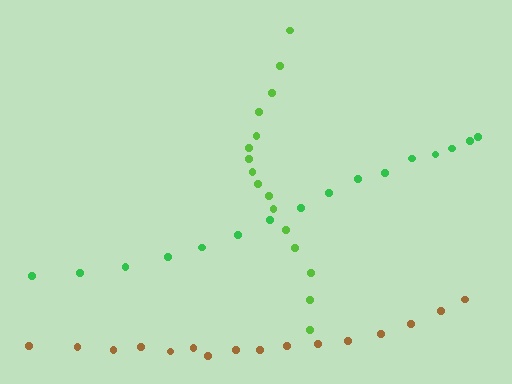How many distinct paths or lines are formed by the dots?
There are 3 distinct paths.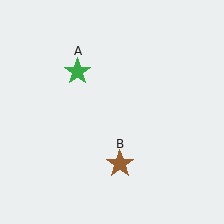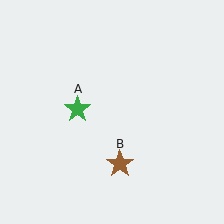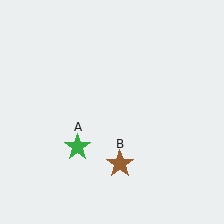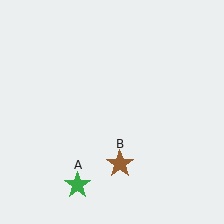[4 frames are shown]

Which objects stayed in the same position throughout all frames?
Brown star (object B) remained stationary.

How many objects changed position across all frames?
1 object changed position: green star (object A).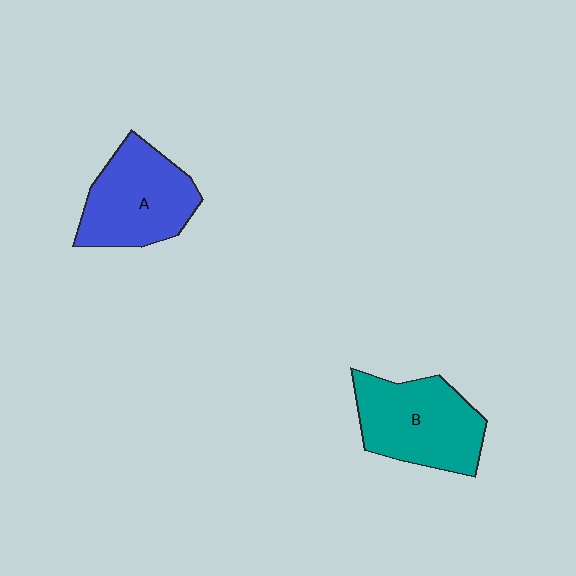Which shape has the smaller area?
Shape A (blue).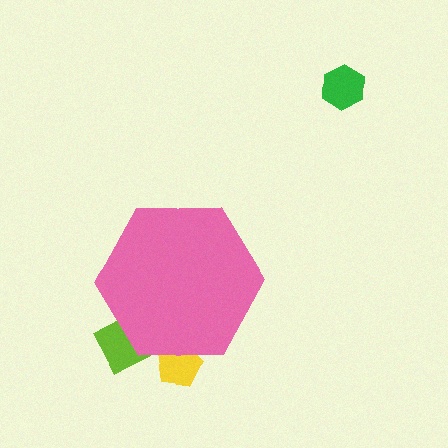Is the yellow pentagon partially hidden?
Yes, the yellow pentagon is partially hidden behind the pink hexagon.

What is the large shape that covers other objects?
A pink hexagon.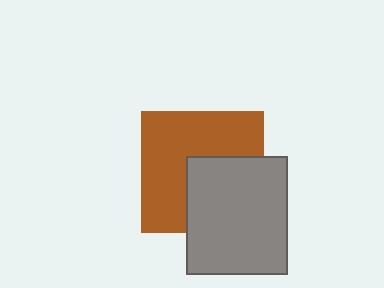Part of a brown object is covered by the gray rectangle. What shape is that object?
It is a square.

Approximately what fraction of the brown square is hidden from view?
Roughly 41% of the brown square is hidden behind the gray rectangle.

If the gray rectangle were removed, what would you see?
You would see the complete brown square.